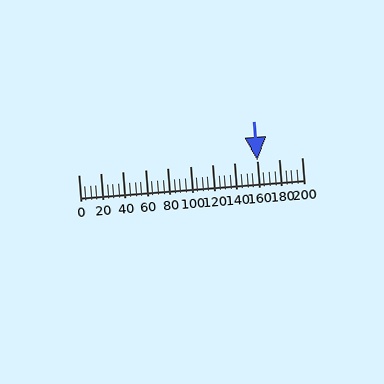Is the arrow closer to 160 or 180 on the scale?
The arrow is closer to 160.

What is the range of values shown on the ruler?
The ruler shows values from 0 to 200.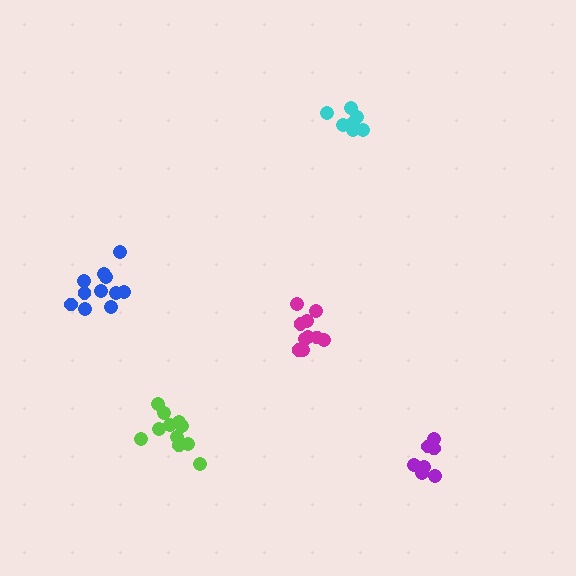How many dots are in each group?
Group 1: 11 dots, Group 2: 8 dots, Group 3: 7 dots, Group 4: 11 dots, Group 5: 10 dots (47 total).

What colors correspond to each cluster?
The clusters are colored: lime, cyan, purple, blue, magenta.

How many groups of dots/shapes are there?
There are 5 groups.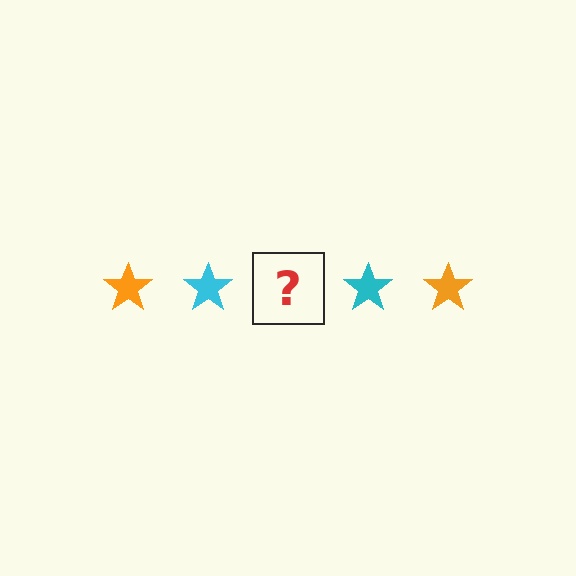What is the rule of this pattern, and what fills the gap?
The rule is that the pattern cycles through orange, cyan stars. The gap should be filled with an orange star.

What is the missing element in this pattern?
The missing element is an orange star.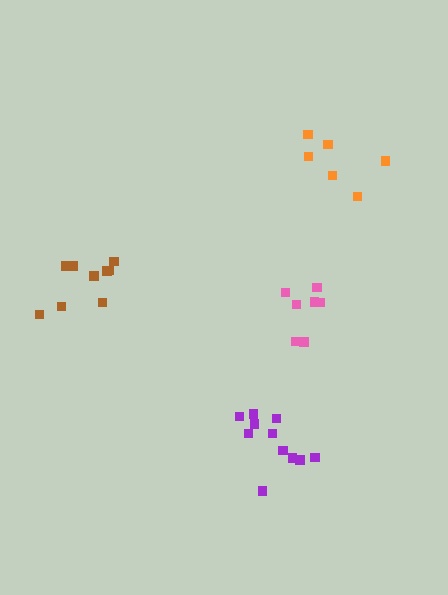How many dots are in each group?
Group 1: 11 dots, Group 2: 6 dots, Group 3: 7 dots, Group 4: 9 dots (33 total).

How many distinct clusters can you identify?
There are 4 distinct clusters.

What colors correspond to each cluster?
The clusters are colored: purple, orange, pink, brown.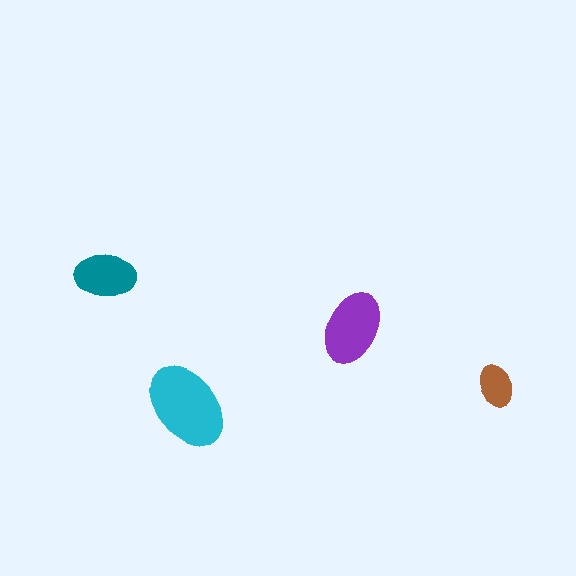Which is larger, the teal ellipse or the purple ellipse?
The purple one.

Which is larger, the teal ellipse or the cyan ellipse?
The cyan one.